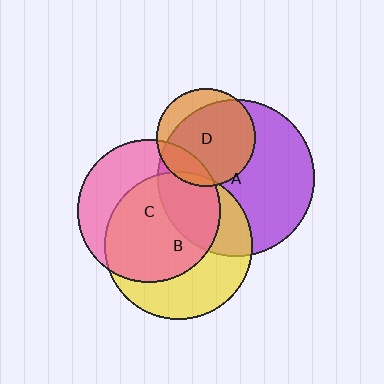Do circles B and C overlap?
Yes.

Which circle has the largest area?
Circle A (purple).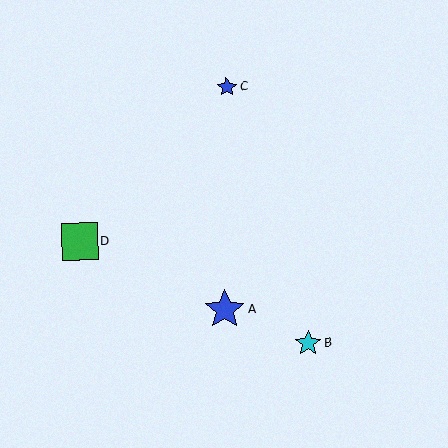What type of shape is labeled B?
Shape B is a cyan star.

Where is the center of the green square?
The center of the green square is at (80, 242).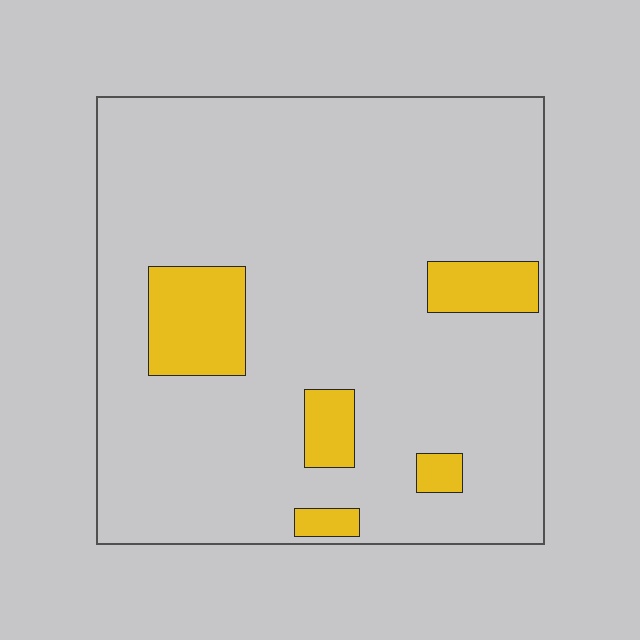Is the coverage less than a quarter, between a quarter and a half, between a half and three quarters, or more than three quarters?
Less than a quarter.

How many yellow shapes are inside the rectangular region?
5.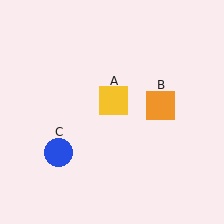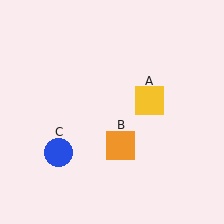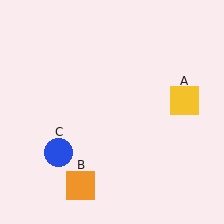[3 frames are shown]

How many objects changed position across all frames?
2 objects changed position: yellow square (object A), orange square (object B).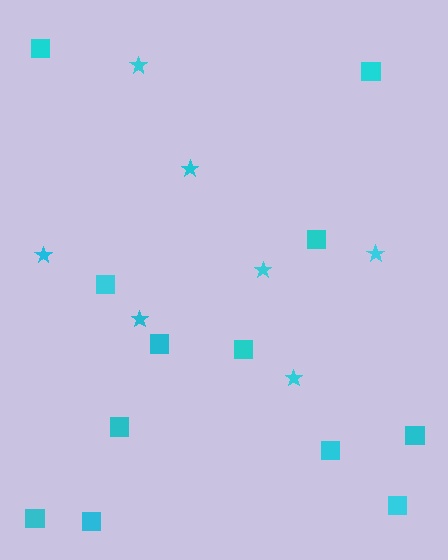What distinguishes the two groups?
There are 2 groups: one group of squares (12) and one group of stars (7).